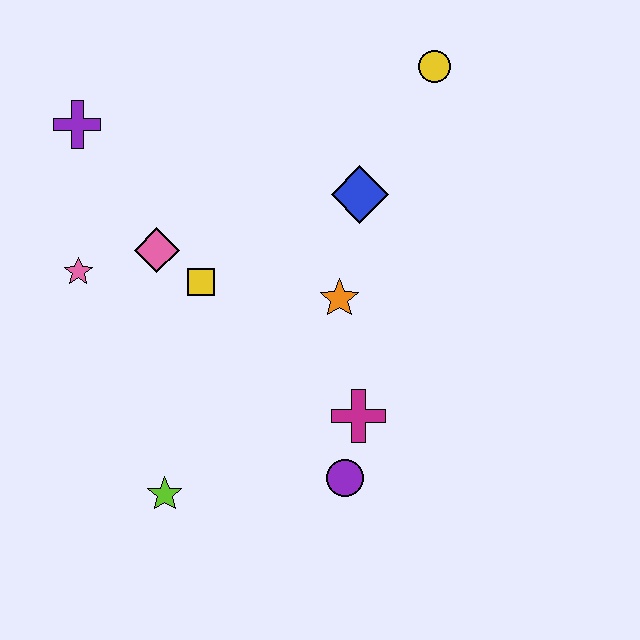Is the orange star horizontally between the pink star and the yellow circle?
Yes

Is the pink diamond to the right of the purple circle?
No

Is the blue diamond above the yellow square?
Yes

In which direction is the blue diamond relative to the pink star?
The blue diamond is to the right of the pink star.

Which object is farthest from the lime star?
The yellow circle is farthest from the lime star.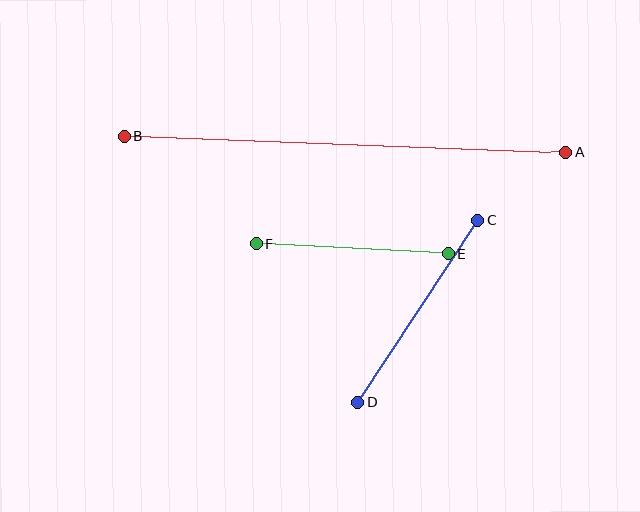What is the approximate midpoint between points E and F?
The midpoint is at approximately (352, 249) pixels.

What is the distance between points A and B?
The distance is approximately 442 pixels.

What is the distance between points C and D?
The distance is approximately 218 pixels.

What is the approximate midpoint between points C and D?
The midpoint is at approximately (418, 311) pixels.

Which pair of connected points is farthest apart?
Points A and B are farthest apart.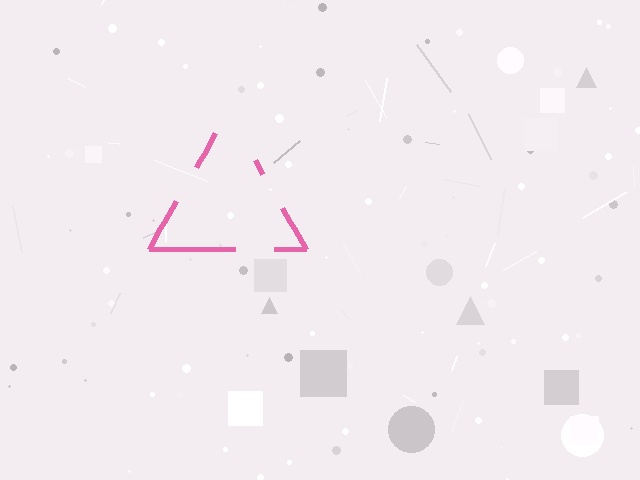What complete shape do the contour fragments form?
The contour fragments form a triangle.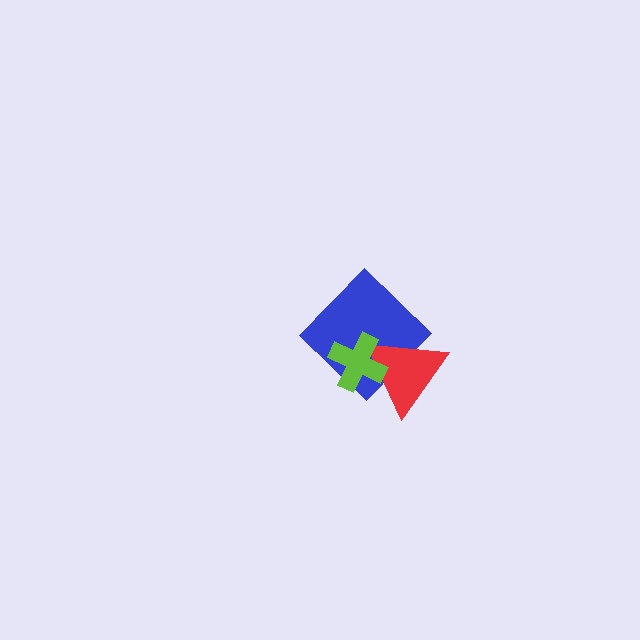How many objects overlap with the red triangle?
2 objects overlap with the red triangle.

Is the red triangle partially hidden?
Yes, it is partially covered by another shape.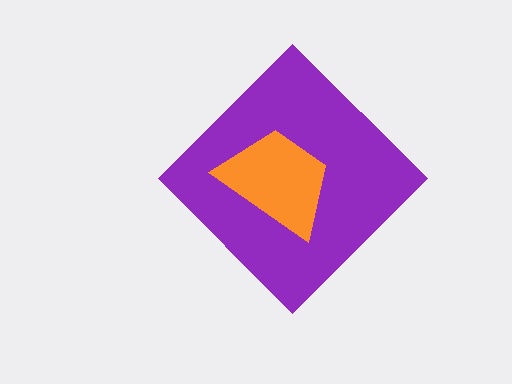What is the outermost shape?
The purple diamond.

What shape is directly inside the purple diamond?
The orange trapezoid.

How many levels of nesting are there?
2.